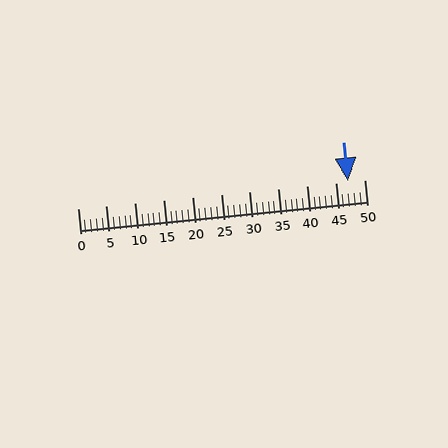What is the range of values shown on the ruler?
The ruler shows values from 0 to 50.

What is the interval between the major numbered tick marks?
The major tick marks are spaced 5 units apart.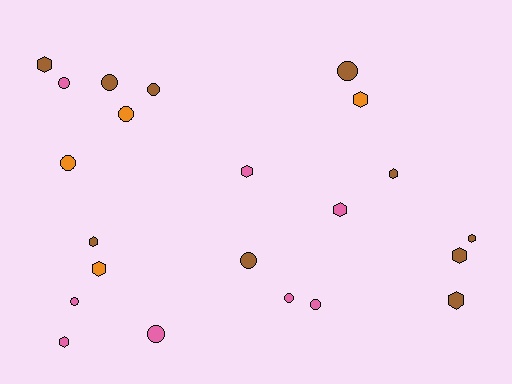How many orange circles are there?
There are 2 orange circles.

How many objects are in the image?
There are 22 objects.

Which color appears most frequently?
Brown, with 10 objects.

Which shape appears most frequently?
Circle, with 11 objects.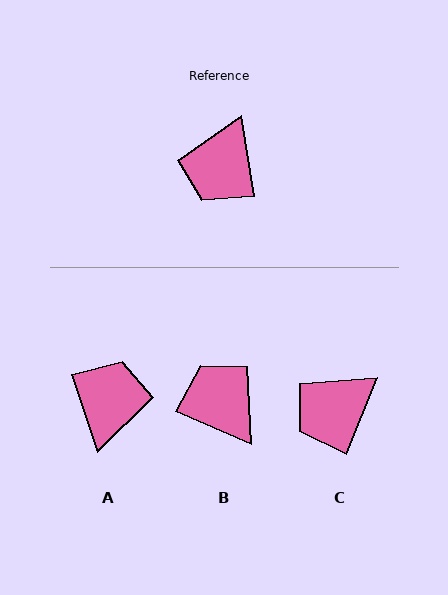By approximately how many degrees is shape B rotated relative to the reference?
Approximately 122 degrees clockwise.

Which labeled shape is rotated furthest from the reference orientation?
A, about 170 degrees away.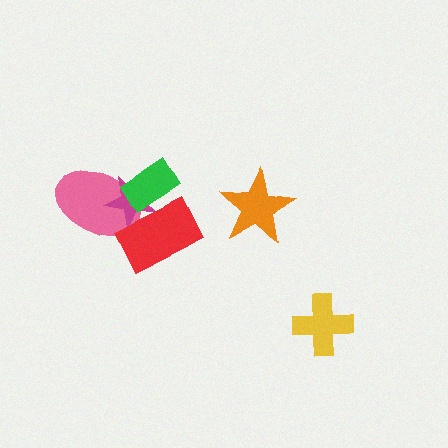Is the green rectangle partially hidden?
Yes, it is partially covered by another shape.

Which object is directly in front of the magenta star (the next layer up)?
The green rectangle is directly in front of the magenta star.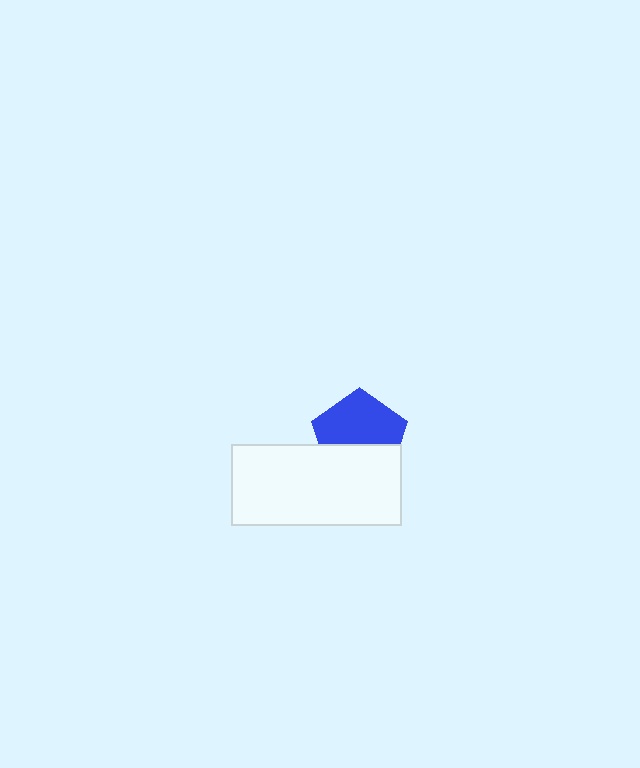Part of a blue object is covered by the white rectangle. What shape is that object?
It is a pentagon.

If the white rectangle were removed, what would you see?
You would see the complete blue pentagon.